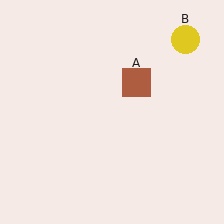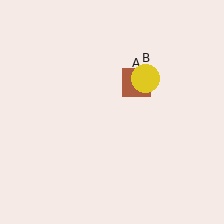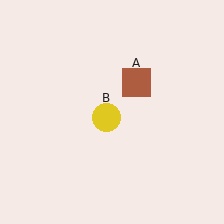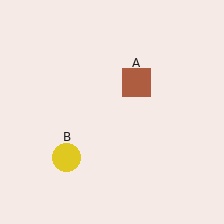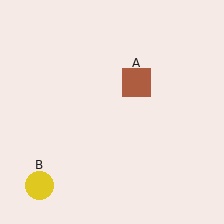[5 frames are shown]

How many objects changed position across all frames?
1 object changed position: yellow circle (object B).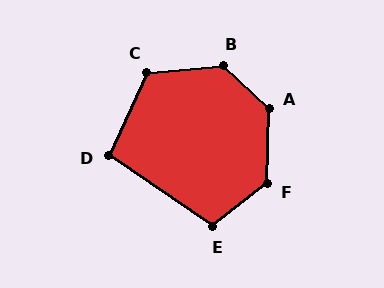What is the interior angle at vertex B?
Approximately 131 degrees (obtuse).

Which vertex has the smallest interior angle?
D, at approximately 99 degrees.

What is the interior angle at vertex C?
Approximately 120 degrees (obtuse).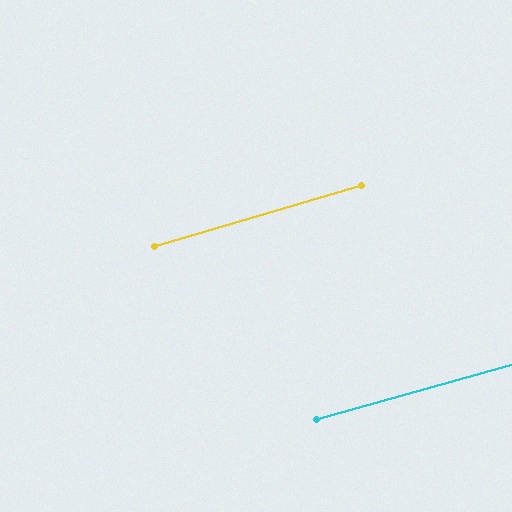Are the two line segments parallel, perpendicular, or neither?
Parallel — their directions differ by only 0.9°.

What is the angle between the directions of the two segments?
Approximately 1 degree.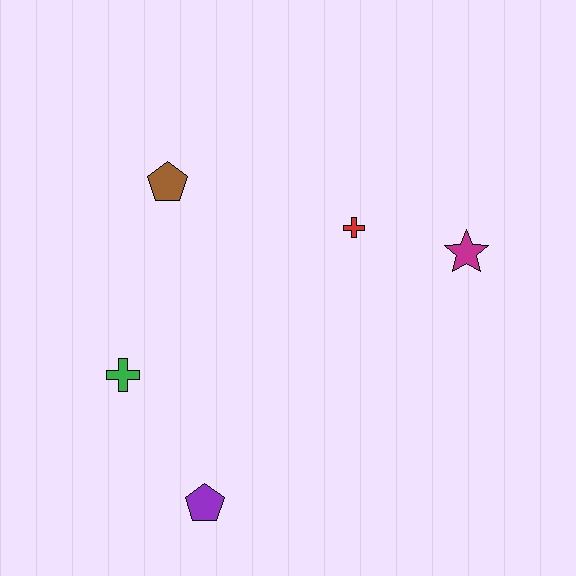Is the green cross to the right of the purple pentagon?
No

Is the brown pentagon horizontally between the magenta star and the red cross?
No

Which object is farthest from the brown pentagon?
The purple pentagon is farthest from the brown pentagon.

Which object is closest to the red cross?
The magenta star is closest to the red cross.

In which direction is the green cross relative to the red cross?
The green cross is to the left of the red cross.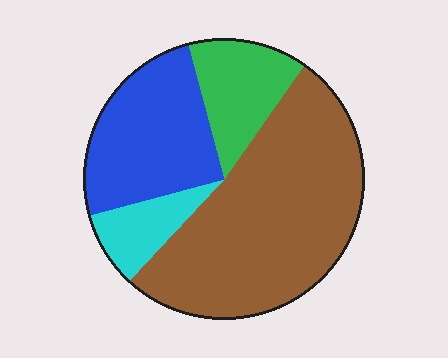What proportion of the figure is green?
Green takes up about one eighth (1/8) of the figure.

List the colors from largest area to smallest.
From largest to smallest: brown, blue, green, cyan.